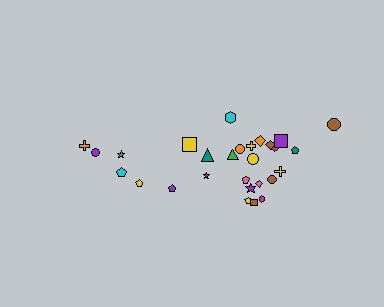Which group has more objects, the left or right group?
The right group.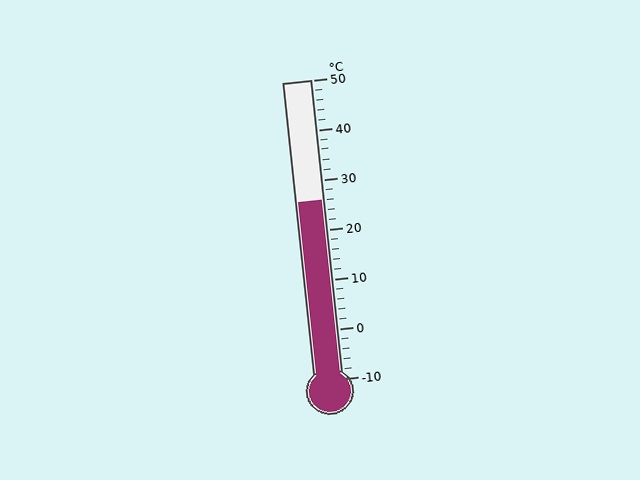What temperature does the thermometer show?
The thermometer shows approximately 26°C.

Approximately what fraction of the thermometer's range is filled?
The thermometer is filled to approximately 60% of its range.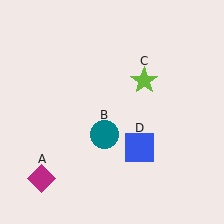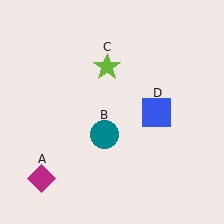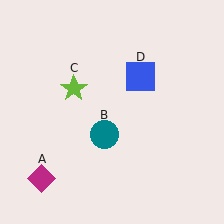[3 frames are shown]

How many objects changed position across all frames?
2 objects changed position: lime star (object C), blue square (object D).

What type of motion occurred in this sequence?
The lime star (object C), blue square (object D) rotated counterclockwise around the center of the scene.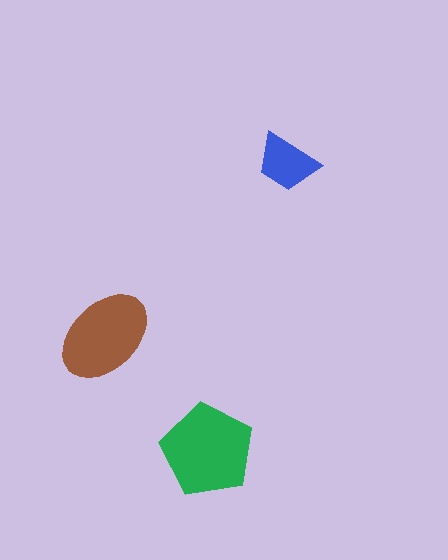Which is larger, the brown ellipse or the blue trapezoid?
The brown ellipse.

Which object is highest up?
The blue trapezoid is topmost.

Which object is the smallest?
The blue trapezoid.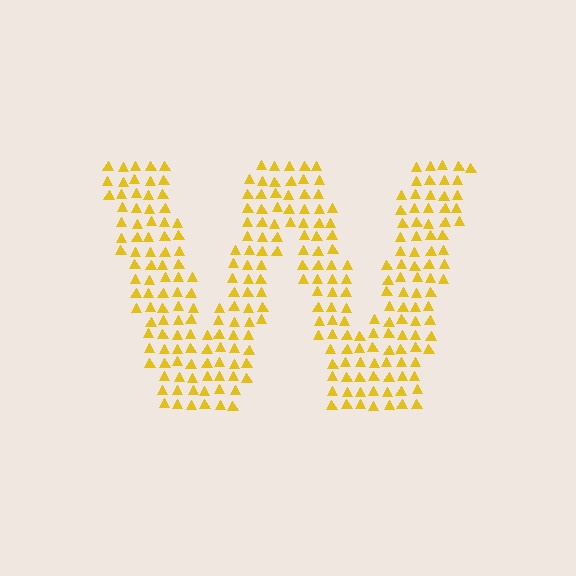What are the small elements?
The small elements are triangles.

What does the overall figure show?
The overall figure shows the letter W.